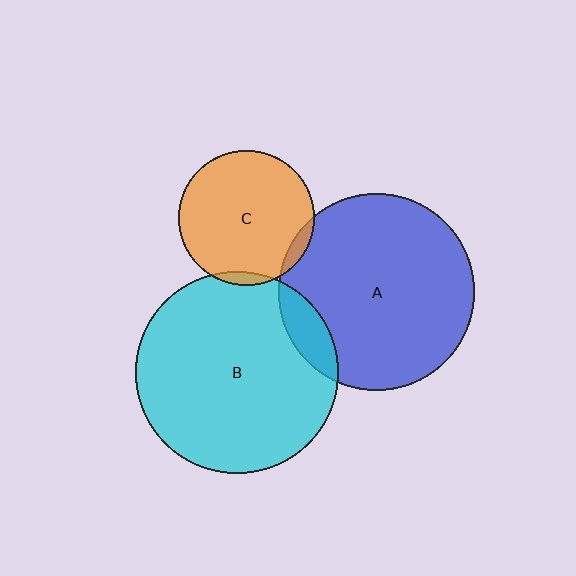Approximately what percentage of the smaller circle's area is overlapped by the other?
Approximately 5%.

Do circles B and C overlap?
Yes.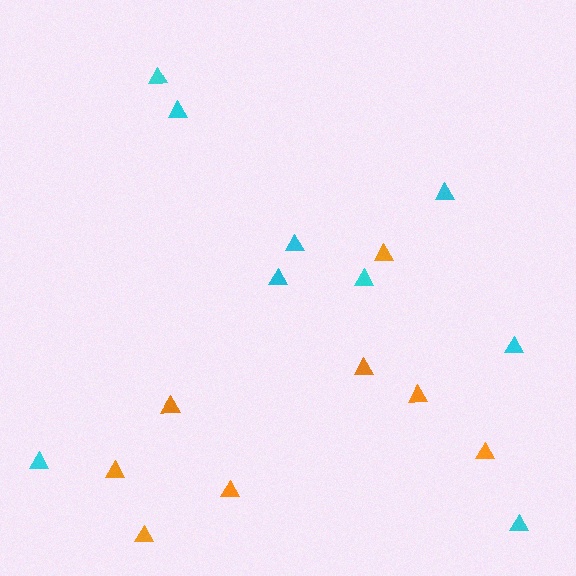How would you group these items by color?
There are 2 groups: one group of cyan triangles (9) and one group of orange triangles (8).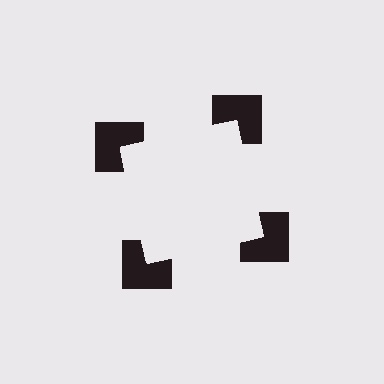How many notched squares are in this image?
There are 4 — one at each vertex of the illusory square.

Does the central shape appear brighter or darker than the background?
It typically appears slightly brighter than the background, even though no actual brightness change is drawn.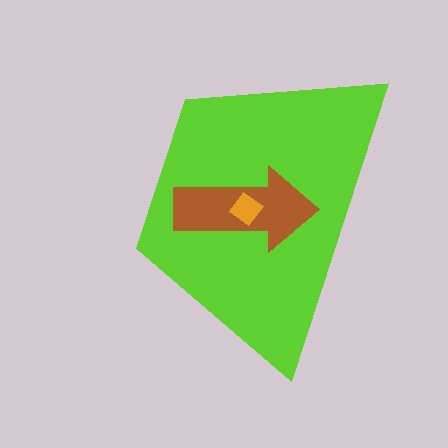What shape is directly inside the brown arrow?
The orange diamond.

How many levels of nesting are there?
3.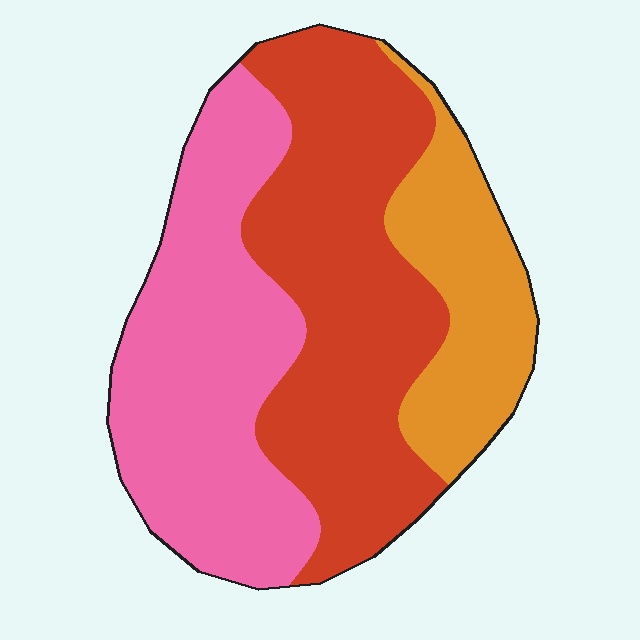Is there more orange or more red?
Red.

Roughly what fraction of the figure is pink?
Pink covers around 40% of the figure.